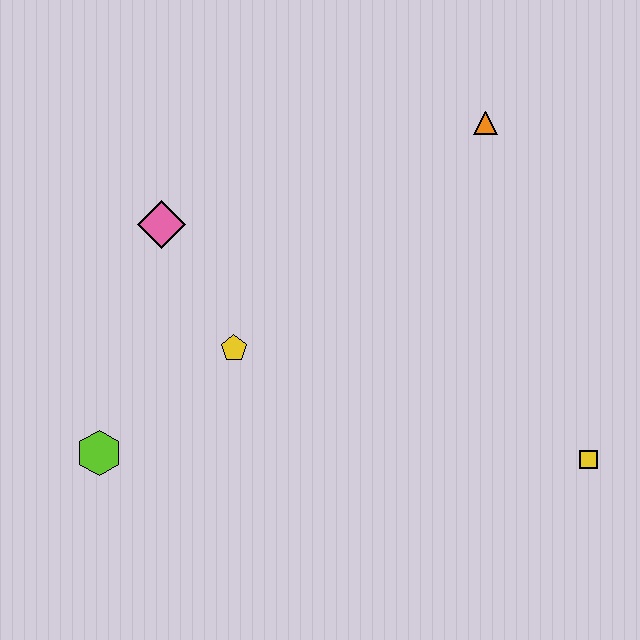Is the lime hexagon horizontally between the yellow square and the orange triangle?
No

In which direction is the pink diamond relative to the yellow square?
The pink diamond is to the left of the yellow square.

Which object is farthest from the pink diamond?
The yellow square is farthest from the pink diamond.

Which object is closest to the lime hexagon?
The yellow pentagon is closest to the lime hexagon.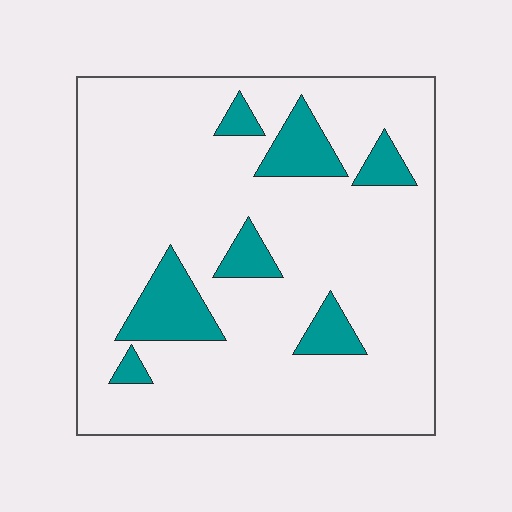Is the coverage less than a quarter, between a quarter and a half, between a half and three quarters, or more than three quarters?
Less than a quarter.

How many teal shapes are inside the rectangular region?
7.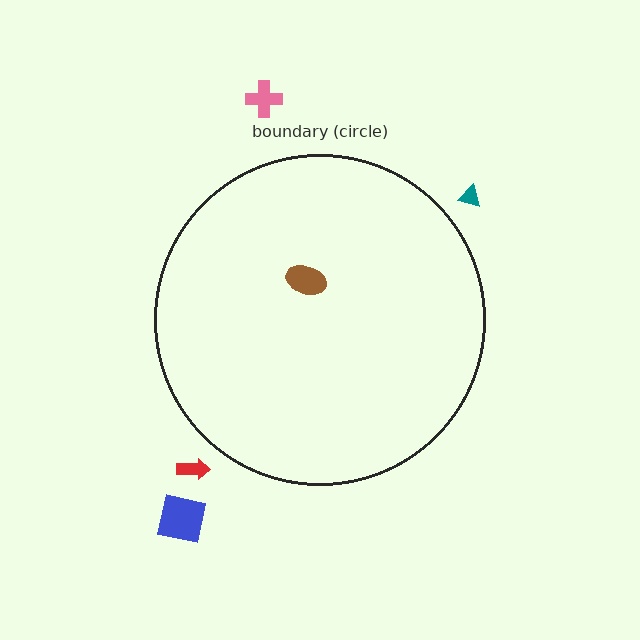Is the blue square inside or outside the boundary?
Outside.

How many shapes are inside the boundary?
1 inside, 4 outside.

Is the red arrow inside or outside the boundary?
Outside.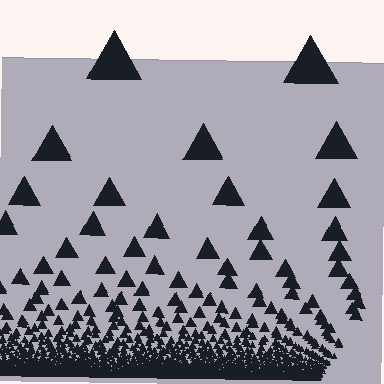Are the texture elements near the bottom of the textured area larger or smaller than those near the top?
Smaller. The gradient is inverted — elements near the bottom are smaller and denser.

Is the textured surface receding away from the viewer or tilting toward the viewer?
The surface appears to tilt toward the viewer. Texture elements get larger and sparser toward the top.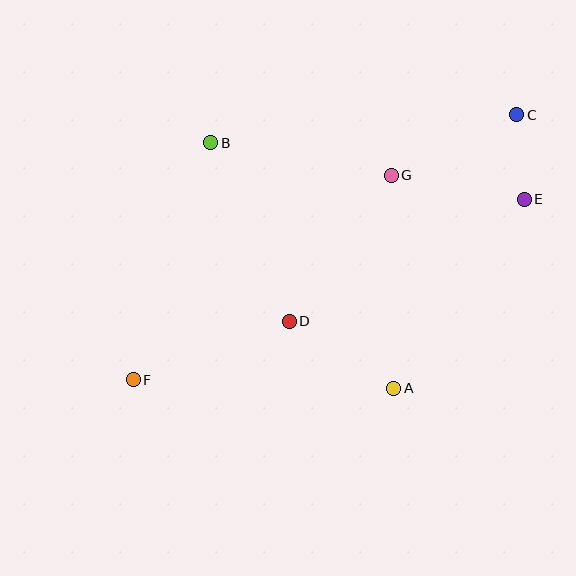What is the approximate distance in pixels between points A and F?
The distance between A and F is approximately 260 pixels.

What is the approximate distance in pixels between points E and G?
The distance between E and G is approximately 135 pixels.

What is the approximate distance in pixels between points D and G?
The distance between D and G is approximately 178 pixels.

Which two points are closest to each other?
Points C and E are closest to each other.